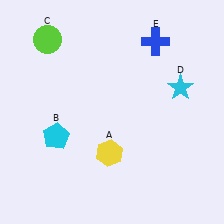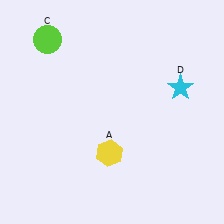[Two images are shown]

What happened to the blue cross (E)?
The blue cross (E) was removed in Image 2. It was in the top-right area of Image 1.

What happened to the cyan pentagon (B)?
The cyan pentagon (B) was removed in Image 2. It was in the bottom-left area of Image 1.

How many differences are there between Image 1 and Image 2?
There are 2 differences between the two images.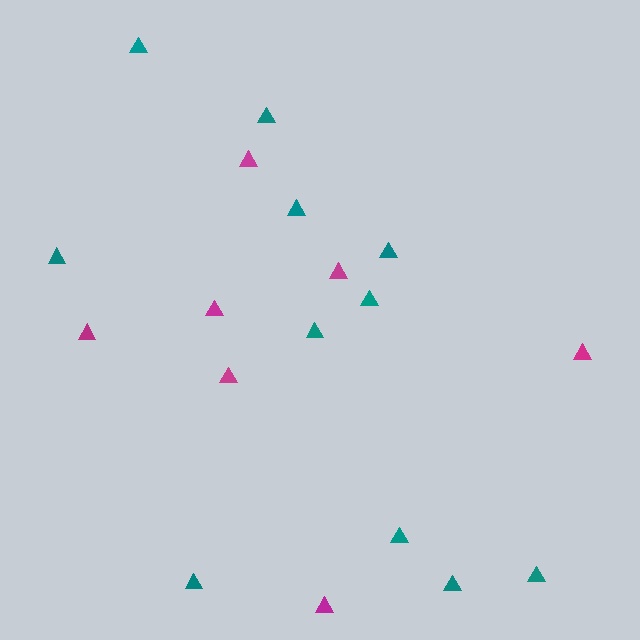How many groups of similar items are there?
There are 2 groups: one group of teal triangles (11) and one group of magenta triangles (7).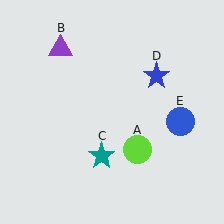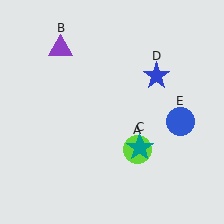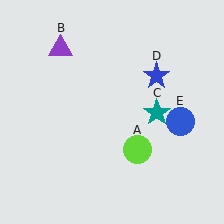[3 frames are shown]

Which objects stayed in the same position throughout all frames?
Lime circle (object A) and purple triangle (object B) and blue star (object D) and blue circle (object E) remained stationary.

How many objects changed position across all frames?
1 object changed position: teal star (object C).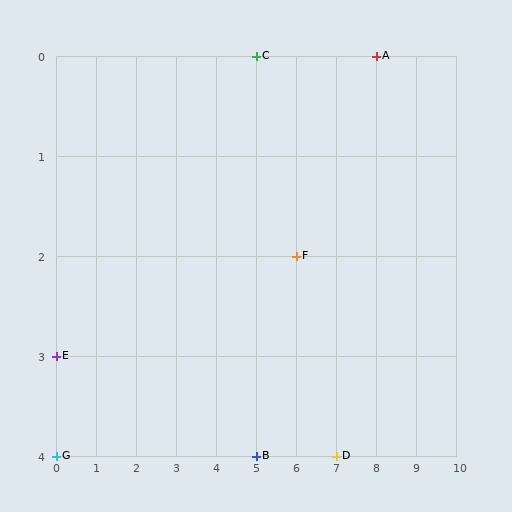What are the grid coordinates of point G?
Point G is at grid coordinates (0, 4).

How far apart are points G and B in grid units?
Points G and B are 5 columns apart.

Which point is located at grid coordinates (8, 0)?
Point A is at (8, 0).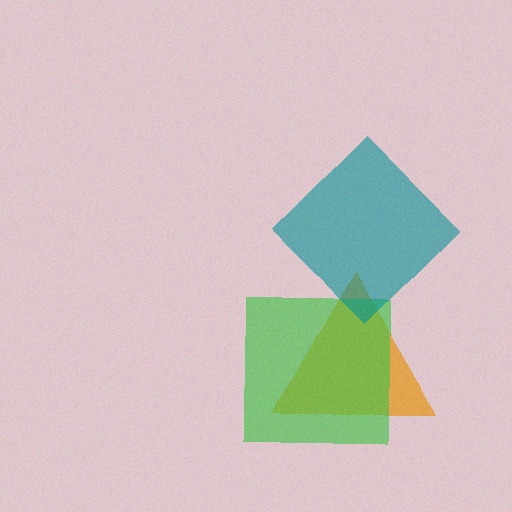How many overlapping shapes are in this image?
There are 3 overlapping shapes in the image.